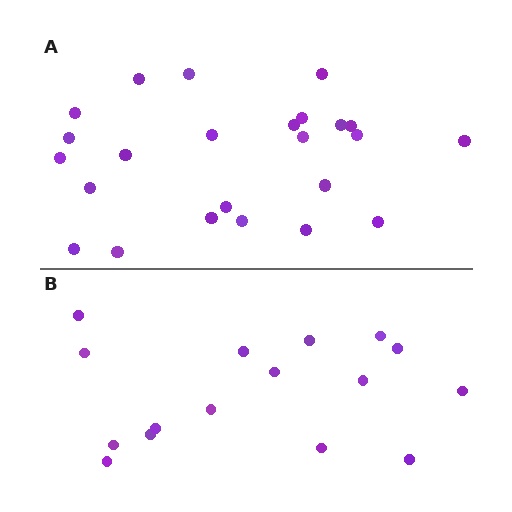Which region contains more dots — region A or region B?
Region A (the top region) has more dots.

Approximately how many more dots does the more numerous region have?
Region A has roughly 8 or so more dots than region B.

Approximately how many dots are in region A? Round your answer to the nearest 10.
About 20 dots. (The exact count is 24, which rounds to 20.)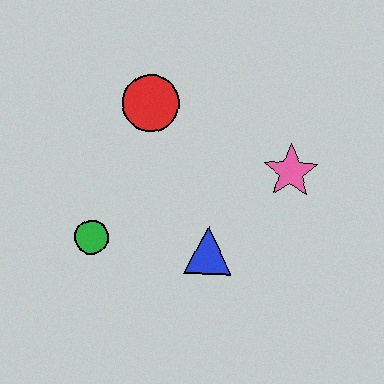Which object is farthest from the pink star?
The green circle is farthest from the pink star.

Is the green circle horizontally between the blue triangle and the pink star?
No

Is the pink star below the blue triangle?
No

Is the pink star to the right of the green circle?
Yes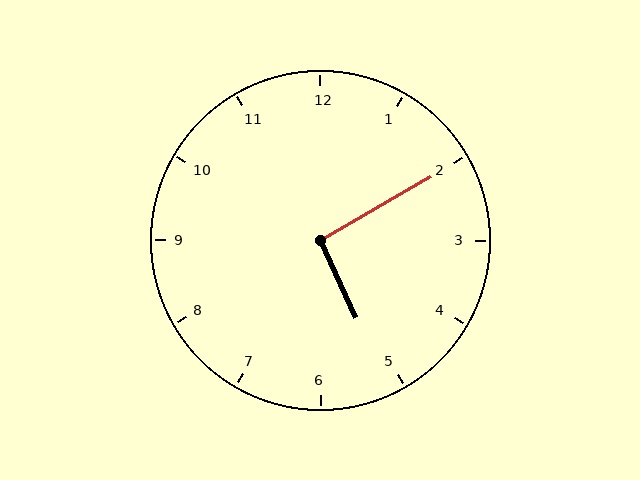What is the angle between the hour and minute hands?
Approximately 95 degrees.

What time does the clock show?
5:10.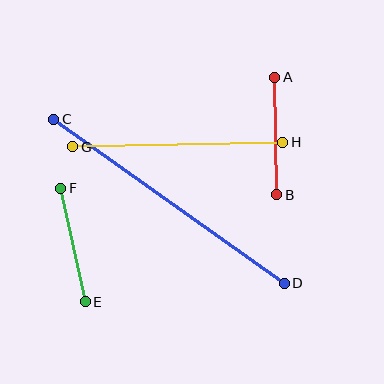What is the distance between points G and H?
The distance is approximately 210 pixels.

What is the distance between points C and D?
The distance is approximately 283 pixels.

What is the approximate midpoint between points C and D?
The midpoint is at approximately (169, 201) pixels.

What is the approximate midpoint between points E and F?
The midpoint is at approximately (73, 245) pixels.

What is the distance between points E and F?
The distance is approximately 116 pixels.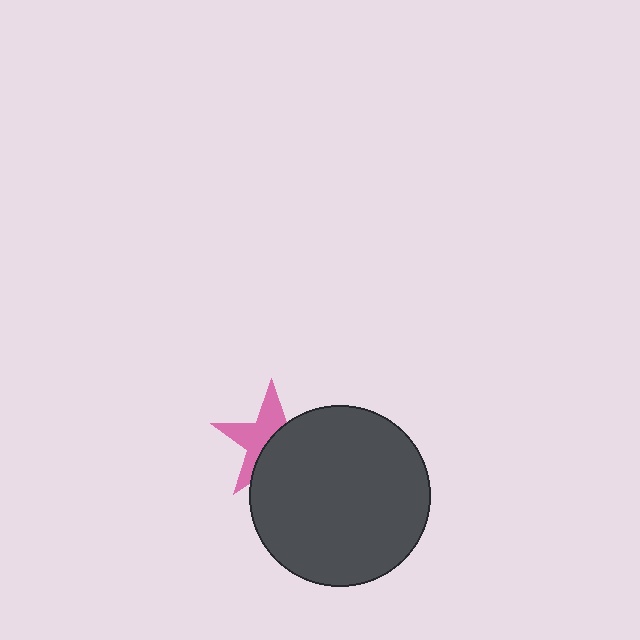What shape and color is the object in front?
The object in front is a dark gray circle.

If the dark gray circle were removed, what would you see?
You would see the complete pink star.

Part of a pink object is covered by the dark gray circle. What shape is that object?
It is a star.